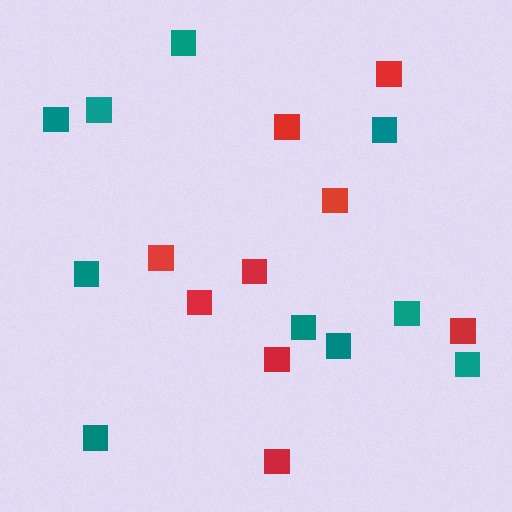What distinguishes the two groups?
There are 2 groups: one group of red squares (9) and one group of teal squares (10).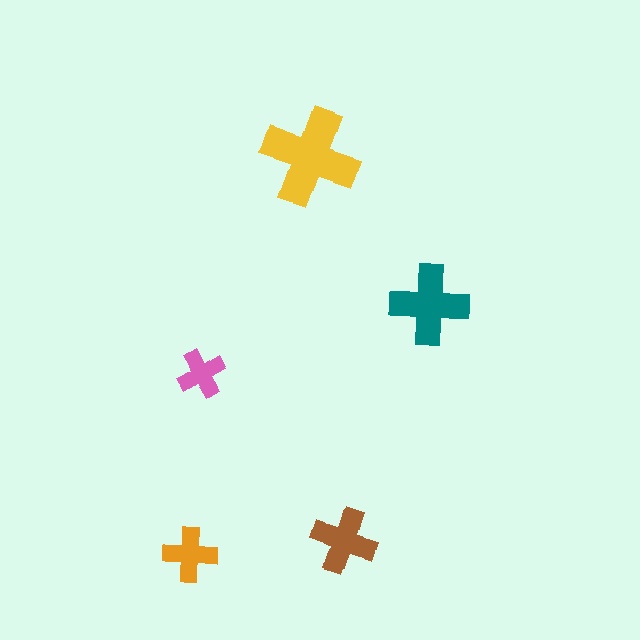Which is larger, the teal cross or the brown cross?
The teal one.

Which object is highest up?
The yellow cross is topmost.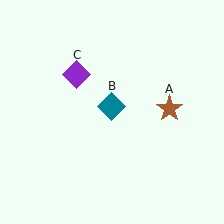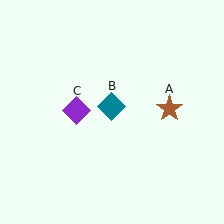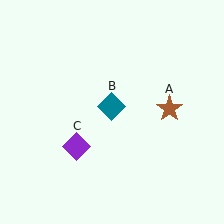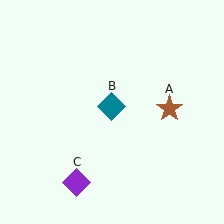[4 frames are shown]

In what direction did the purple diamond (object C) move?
The purple diamond (object C) moved down.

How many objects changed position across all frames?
1 object changed position: purple diamond (object C).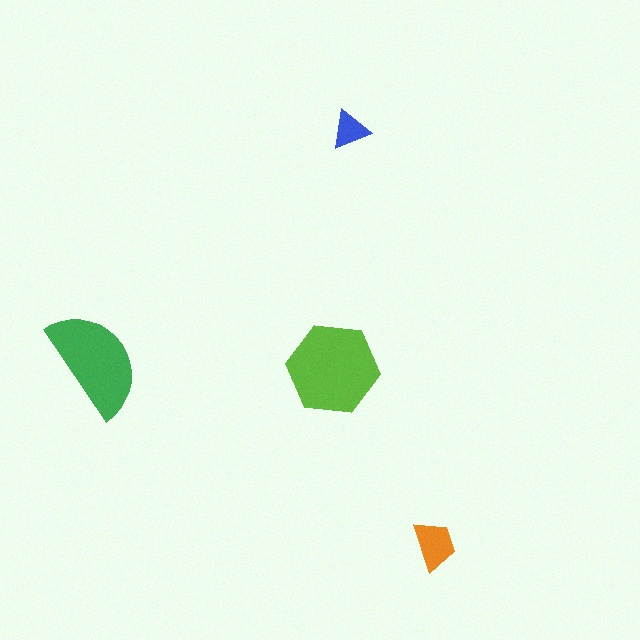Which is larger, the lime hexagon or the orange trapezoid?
The lime hexagon.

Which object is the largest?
The lime hexagon.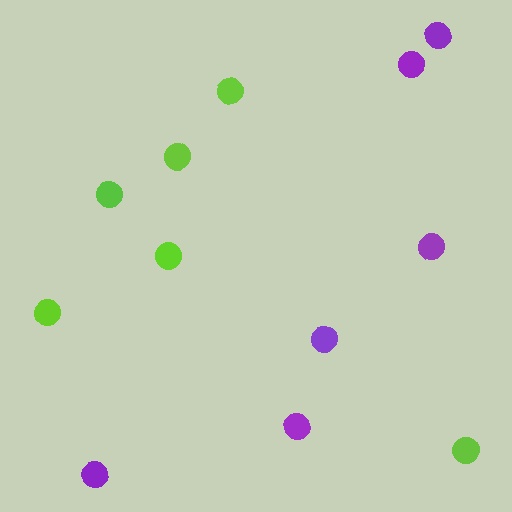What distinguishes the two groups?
There are 2 groups: one group of purple circles (6) and one group of lime circles (6).